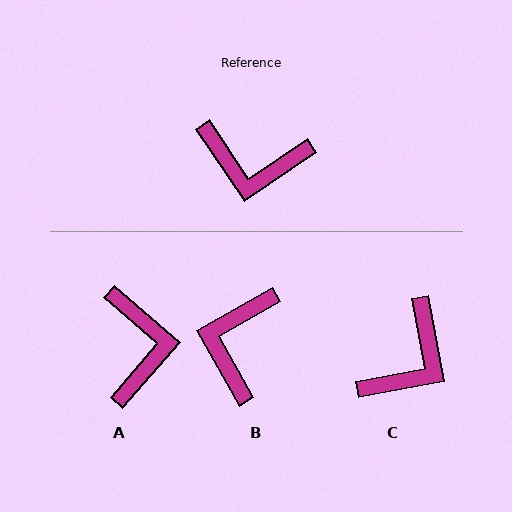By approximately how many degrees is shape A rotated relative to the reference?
Approximately 105 degrees counter-clockwise.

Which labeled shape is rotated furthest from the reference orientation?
A, about 105 degrees away.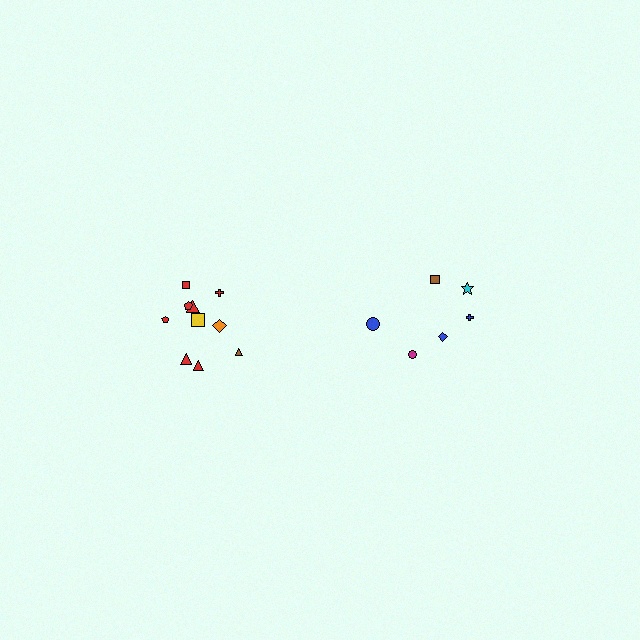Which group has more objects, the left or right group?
The left group.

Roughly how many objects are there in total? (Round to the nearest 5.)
Roughly 15 objects in total.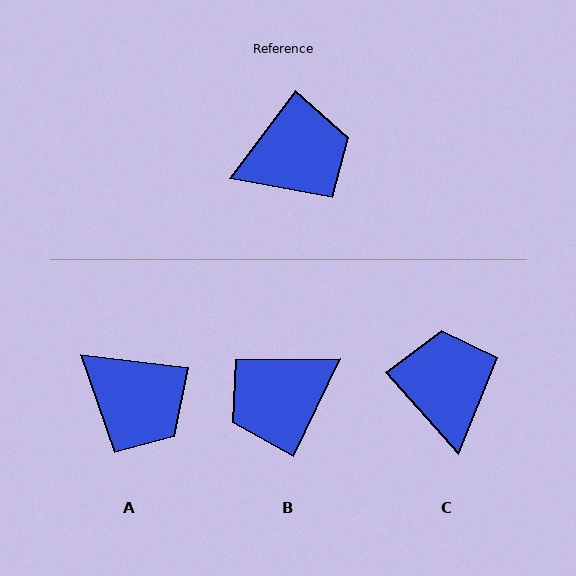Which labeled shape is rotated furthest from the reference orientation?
B, about 168 degrees away.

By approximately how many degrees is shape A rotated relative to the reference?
Approximately 60 degrees clockwise.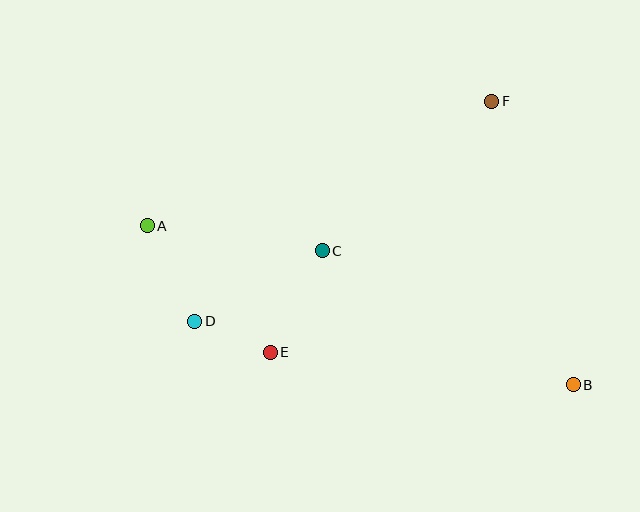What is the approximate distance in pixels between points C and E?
The distance between C and E is approximately 114 pixels.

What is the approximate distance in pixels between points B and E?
The distance between B and E is approximately 305 pixels.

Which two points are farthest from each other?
Points A and B are farthest from each other.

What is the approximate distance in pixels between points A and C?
The distance between A and C is approximately 177 pixels.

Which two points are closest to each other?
Points D and E are closest to each other.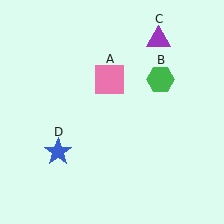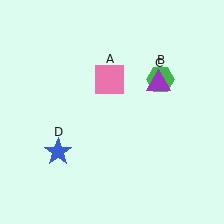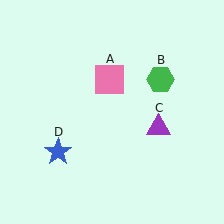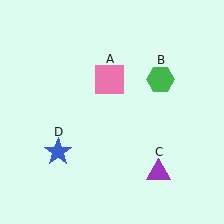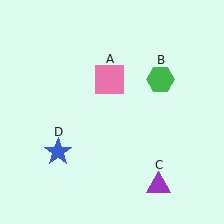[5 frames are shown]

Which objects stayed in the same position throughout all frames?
Pink square (object A) and green hexagon (object B) and blue star (object D) remained stationary.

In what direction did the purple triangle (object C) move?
The purple triangle (object C) moved down.